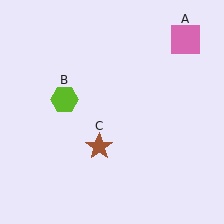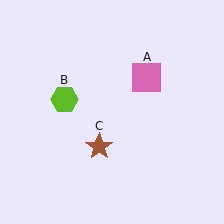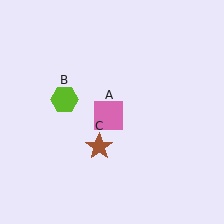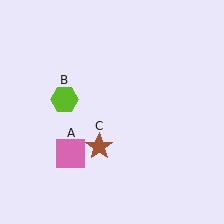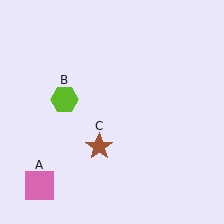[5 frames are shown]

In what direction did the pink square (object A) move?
The pink square (object A) moved down and to the left.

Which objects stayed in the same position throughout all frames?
Lime hexagon (object B) and brown star (object C) remained stationary.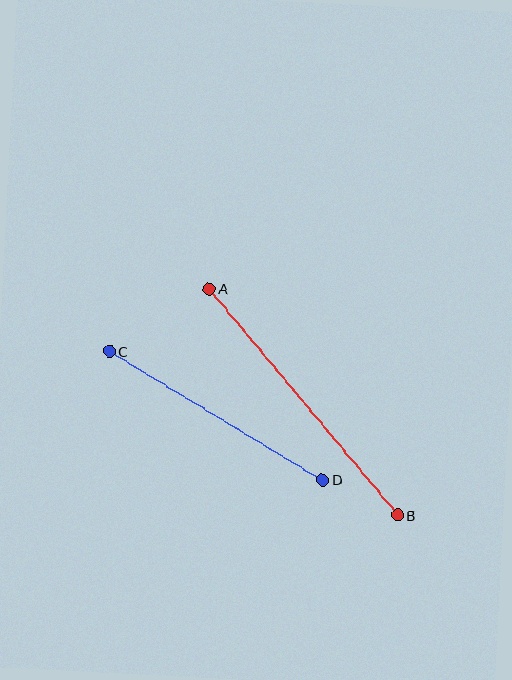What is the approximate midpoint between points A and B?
The midpoint is at approximately (303, 402) pixels.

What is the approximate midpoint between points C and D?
The midpoint is at approximately (216, 416) pixels.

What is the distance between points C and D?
The distance is approximately 249 pixels.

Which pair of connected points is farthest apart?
Points A and B are farthest apart.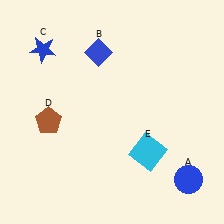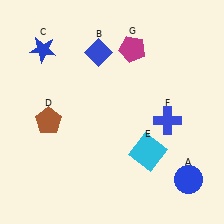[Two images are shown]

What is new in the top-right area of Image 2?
A magenta pentagon (G) was added in the top-right area of Image 2.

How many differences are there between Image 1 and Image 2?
There are 2 differences between the two images.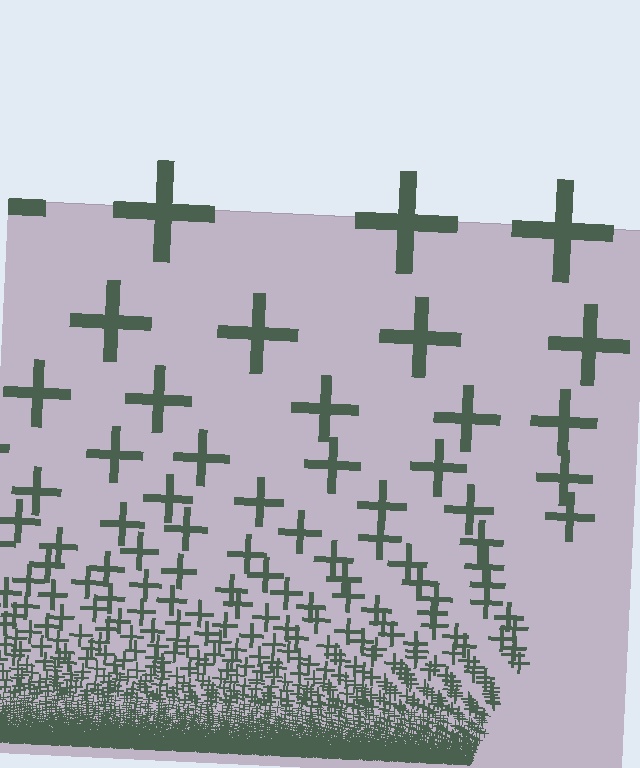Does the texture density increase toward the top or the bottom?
Density increases toward the bottom.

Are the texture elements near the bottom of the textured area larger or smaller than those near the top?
Smaller. The gradient is inverted — elements near the bottom are smaller and denser.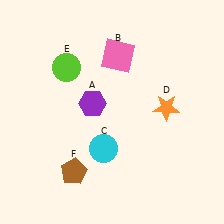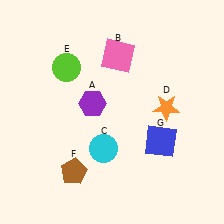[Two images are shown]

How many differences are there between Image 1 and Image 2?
There is 1 difference between the two images.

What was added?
A blue square (G) was added in Image 2.